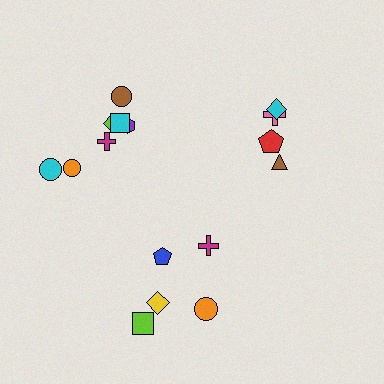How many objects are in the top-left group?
There are 7 objects.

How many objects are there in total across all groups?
There are 16 objects.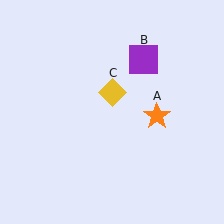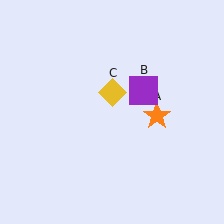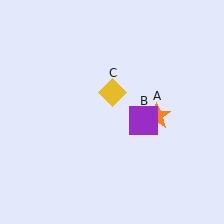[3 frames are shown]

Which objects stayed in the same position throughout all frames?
Orange star (object A) and yellow diamond (object C) remained stationary.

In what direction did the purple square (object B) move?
The purple square (object B) moved down.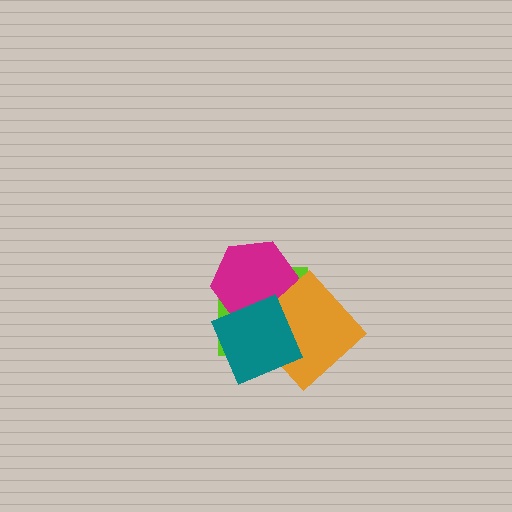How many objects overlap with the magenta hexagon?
3 objects overlap with the magenta hexagon.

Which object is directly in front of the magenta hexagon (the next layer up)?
The orange diamond is directly in front of the magenta hexagon.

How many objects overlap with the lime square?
3 objects overlap with the lime square.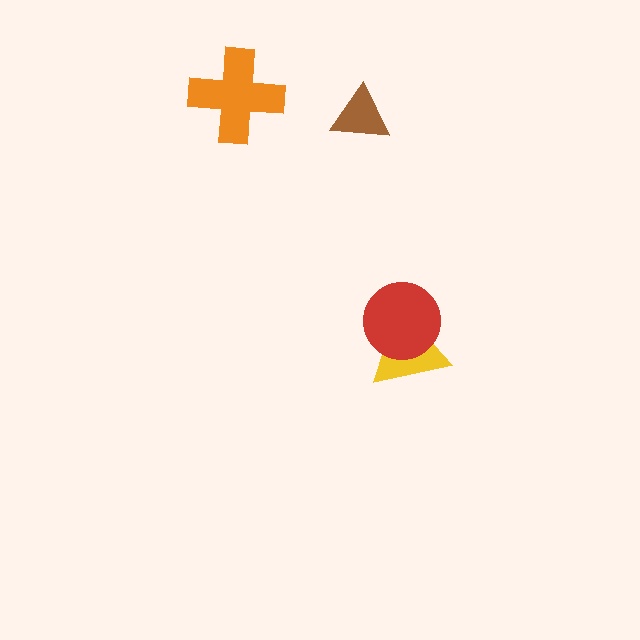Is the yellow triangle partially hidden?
Yes, it is partially covered by another shape.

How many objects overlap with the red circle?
1 object overlaps with the red circle.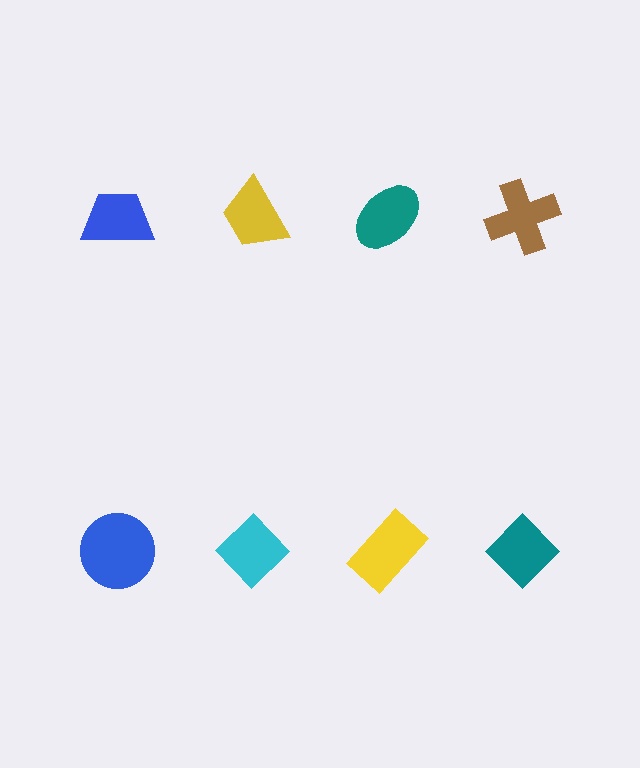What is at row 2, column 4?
A teal diamond.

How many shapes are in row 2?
4 shapes.